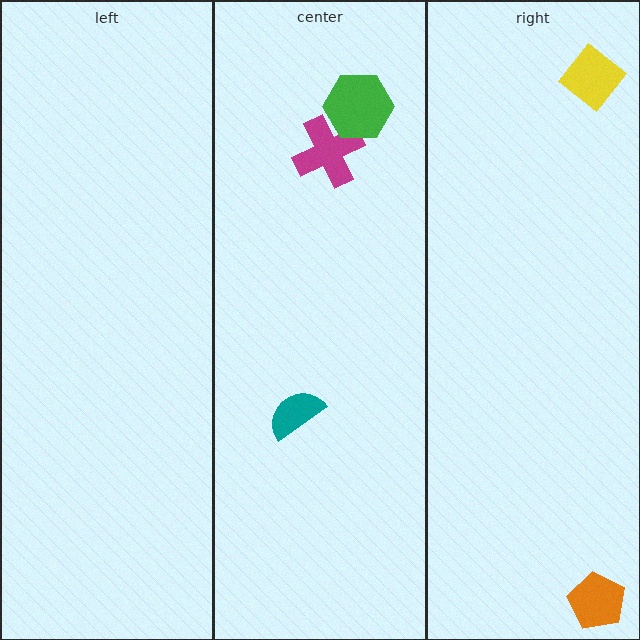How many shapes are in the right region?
2.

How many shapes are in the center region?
3.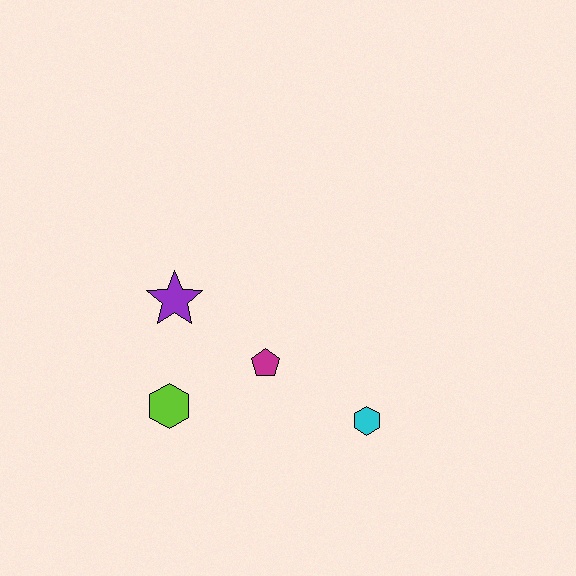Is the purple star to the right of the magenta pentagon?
No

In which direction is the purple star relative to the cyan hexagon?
The purple star is to the left of the cyan hexagon.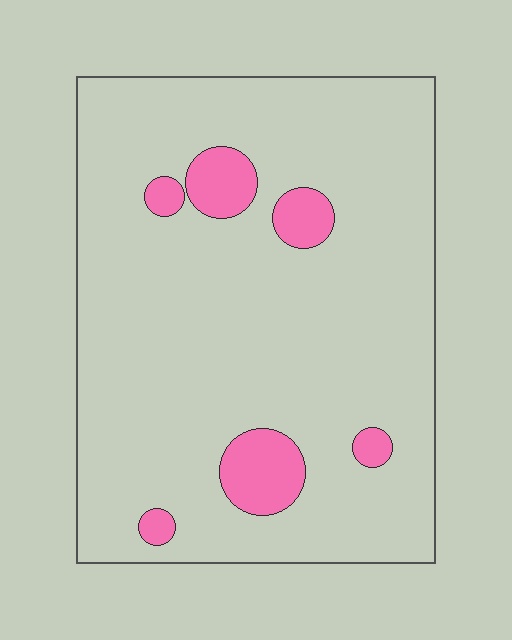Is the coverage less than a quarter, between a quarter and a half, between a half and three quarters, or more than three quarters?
Less than a quarter.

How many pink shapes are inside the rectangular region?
6.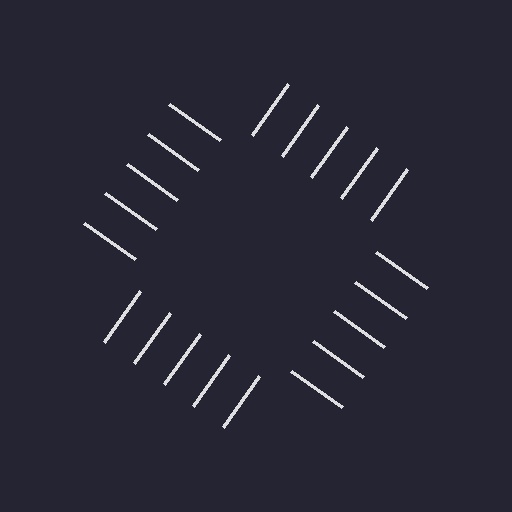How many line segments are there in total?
20 — 5 along each of the 4 edges.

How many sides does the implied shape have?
4 sides — the line-ends trace a square.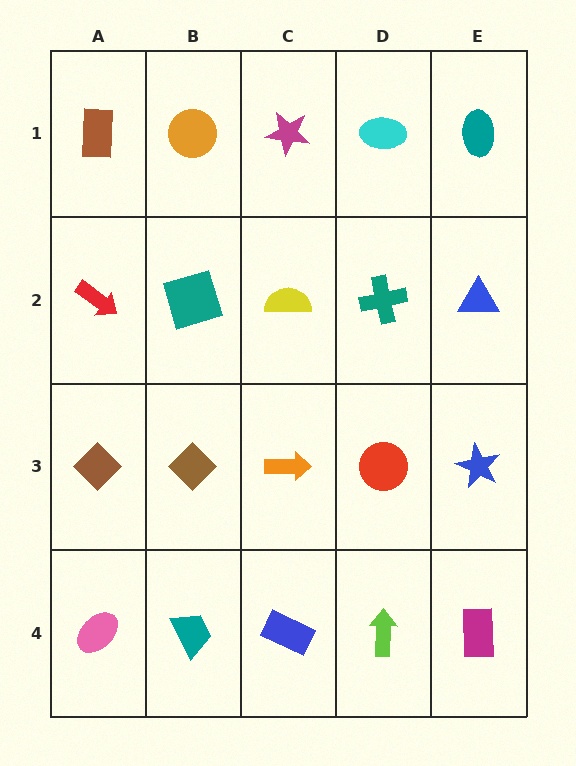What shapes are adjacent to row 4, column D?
A red circle (row 3, column D), a blue rectangle (row 4, column C), a magenta rectangle (row 4, column E).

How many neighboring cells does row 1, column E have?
2.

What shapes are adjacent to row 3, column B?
A teal square (row 2, column B), a teal trapezoid (row 4, column B), a brown diamond (row 3, column A), an orange arrow (row 3, column C).